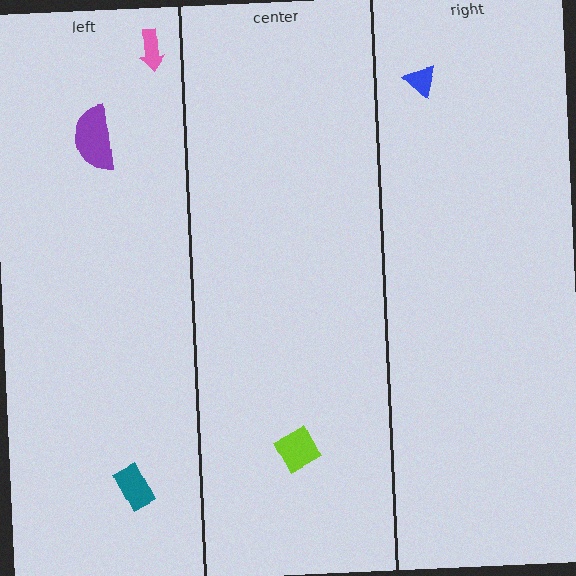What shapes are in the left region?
The pink arrow, the teal rectangle, the purple semicircle.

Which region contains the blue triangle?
The right region.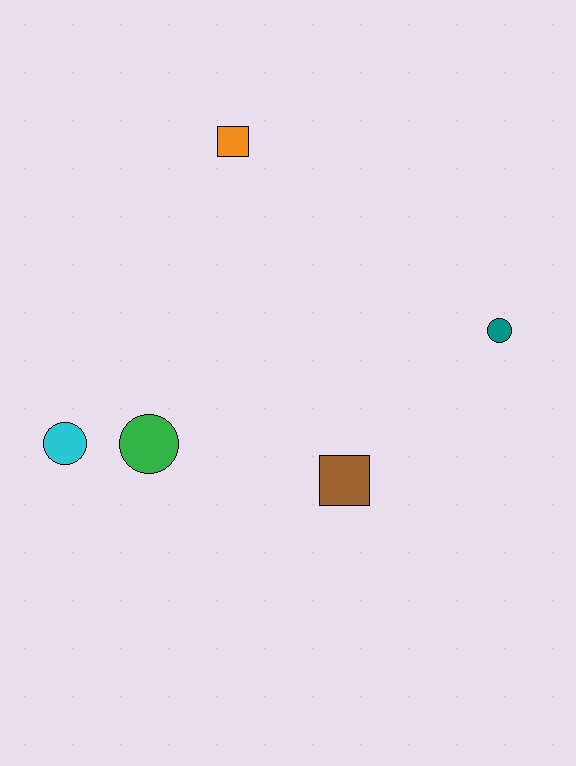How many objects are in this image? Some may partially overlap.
There are 5 objects.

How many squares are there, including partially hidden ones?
There are 2 squares.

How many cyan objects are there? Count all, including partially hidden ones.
There is 1 cyan object.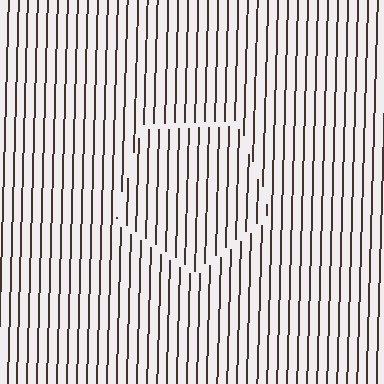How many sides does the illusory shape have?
5 sides — the line-ends trace a pentagon.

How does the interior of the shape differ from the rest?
The interior of the shape contains the same grating, shifted by half a period — the contour is defined by the phase discontinuity where line-ends from the inner and outer gratings abut.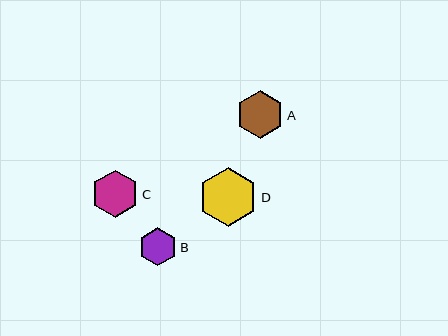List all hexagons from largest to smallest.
From largest to smallest: D, A, C, B.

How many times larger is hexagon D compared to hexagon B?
Hexagon D is approximately 1.6 times the size of hexagon B.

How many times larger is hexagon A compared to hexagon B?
Hexagon A is approximately 1.3 times the size of hexagon B.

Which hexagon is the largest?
Hexagon D is the largest with a size of approximately 59 pixels.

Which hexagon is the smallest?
Hexagon B is the smallest with a size of approximately 38 pixels.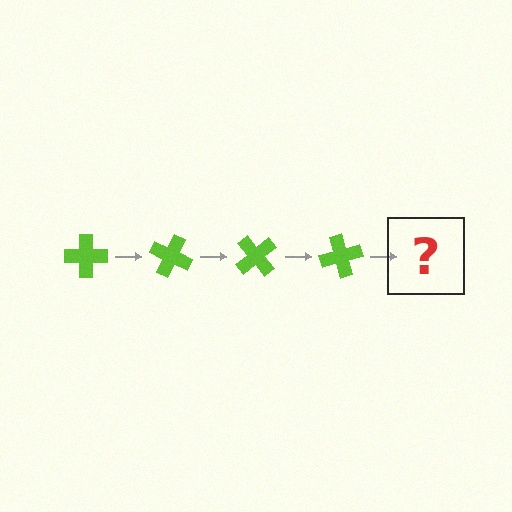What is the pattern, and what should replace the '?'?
The pattern is that the cross rotates 25 degrees each step. The '?' should be a lime cross rotated 100 degrees.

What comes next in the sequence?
The next element should be a lime cross rotated 100 degrees.